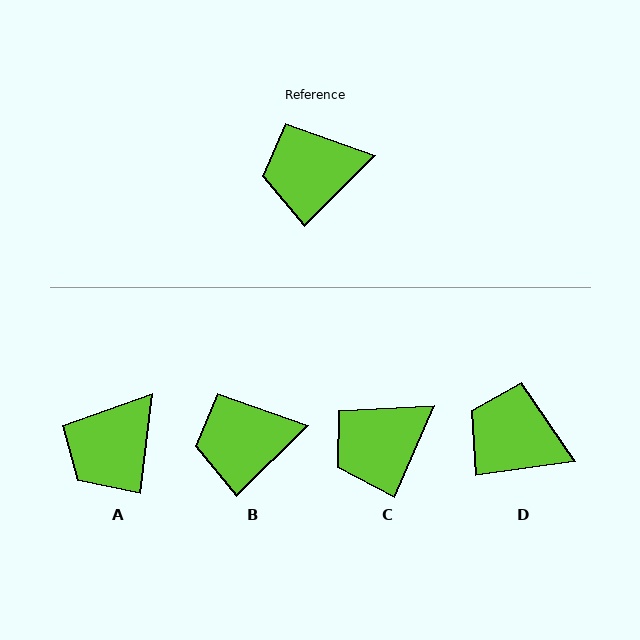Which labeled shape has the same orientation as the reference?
B.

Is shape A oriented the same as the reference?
No, it is off by about 38 degrees.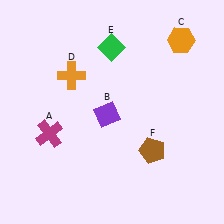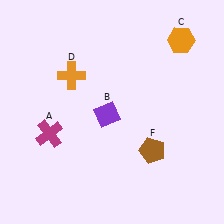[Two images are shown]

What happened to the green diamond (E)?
The green diamond (E) was removed in Image 2. It was in the top-left area of Image 1.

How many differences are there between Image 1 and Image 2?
There is 1 difference between the two images.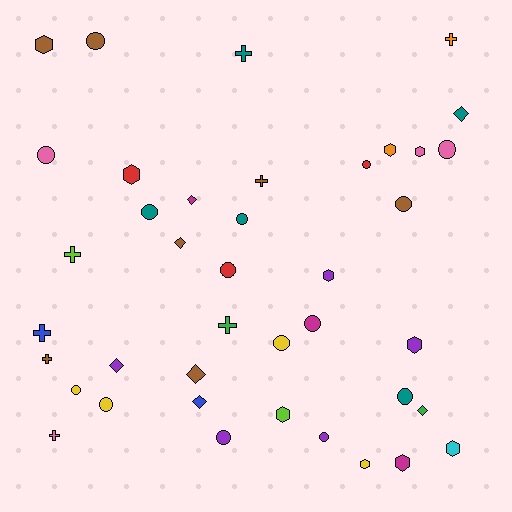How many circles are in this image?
There are 15 circles.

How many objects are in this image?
There are 40 objects.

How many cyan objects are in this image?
There is 1 cyan object.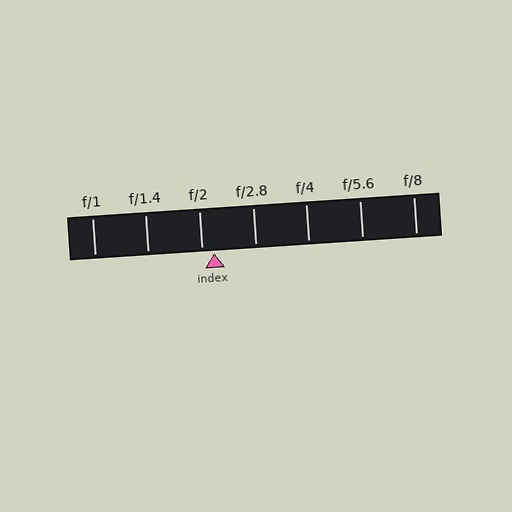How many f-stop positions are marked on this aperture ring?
There are 7 f-stop positions marked.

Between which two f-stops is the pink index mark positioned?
The index mark is between f/2 and f/2.8.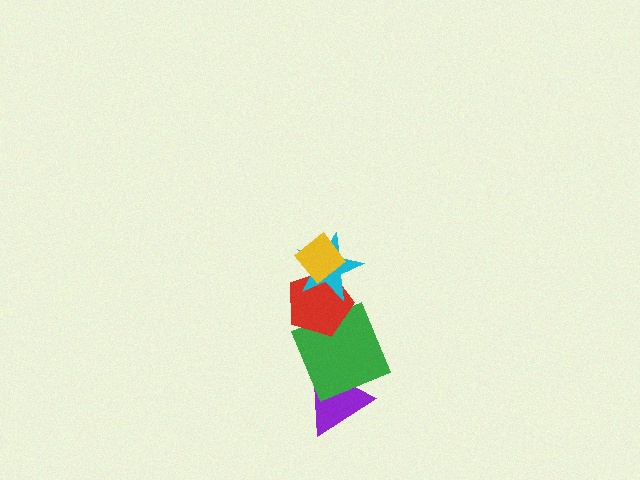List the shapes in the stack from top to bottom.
From top to bottom: the yellow diamond, the cyan star, the red pentagon, the green square, the purple triangle.